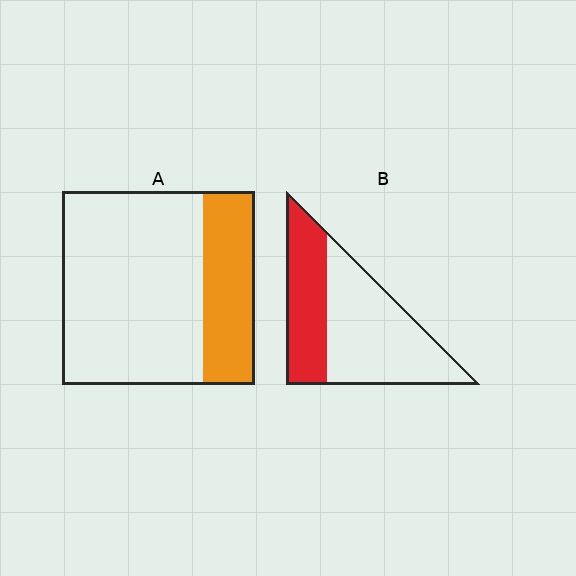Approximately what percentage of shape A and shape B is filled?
A is approximately 25% and B is approximately 40%.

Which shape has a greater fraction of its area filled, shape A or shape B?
Shape B.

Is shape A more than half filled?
No.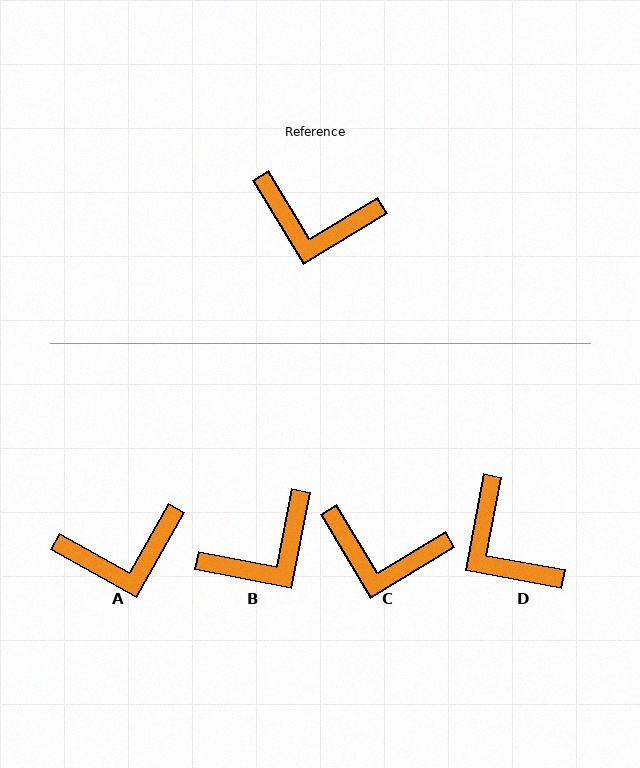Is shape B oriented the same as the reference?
No, it is off by about 48 degrees.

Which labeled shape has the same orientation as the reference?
C.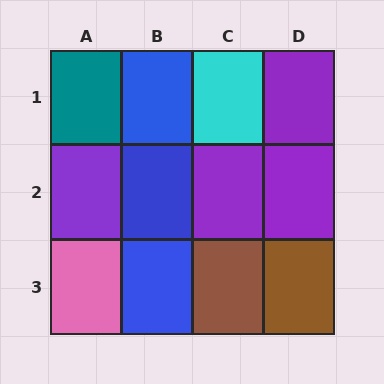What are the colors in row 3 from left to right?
Pink, blue, brown, brown.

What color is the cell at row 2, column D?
Purple.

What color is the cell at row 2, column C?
Purple.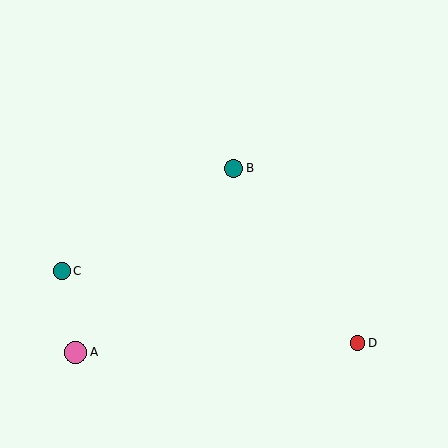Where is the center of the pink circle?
The center of the pink circle is at (76, 352).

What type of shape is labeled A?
Shape A is a pink circle.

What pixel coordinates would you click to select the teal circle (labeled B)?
Click at (234, 168) to select the teal circle B.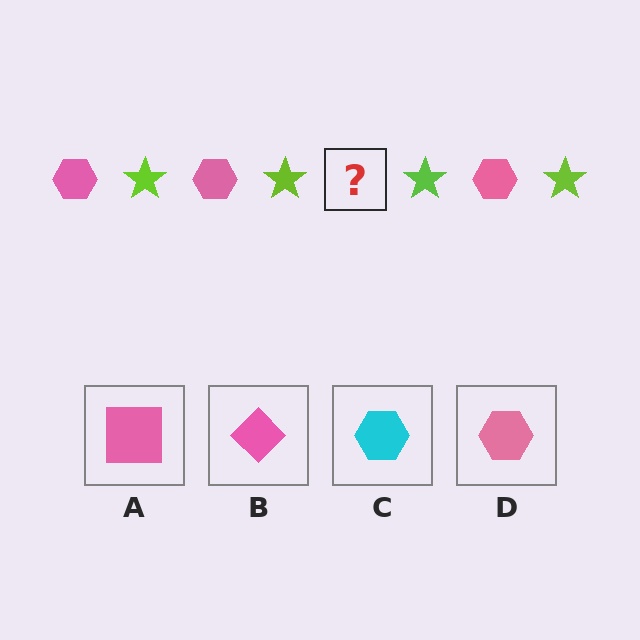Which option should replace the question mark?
Option D.